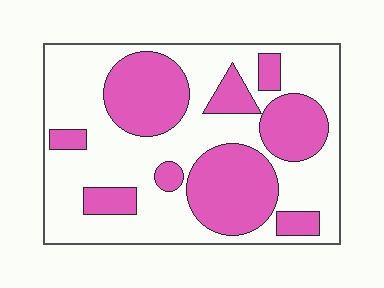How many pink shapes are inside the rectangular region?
9.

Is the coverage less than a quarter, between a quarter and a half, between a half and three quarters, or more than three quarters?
Between a quarter and a half.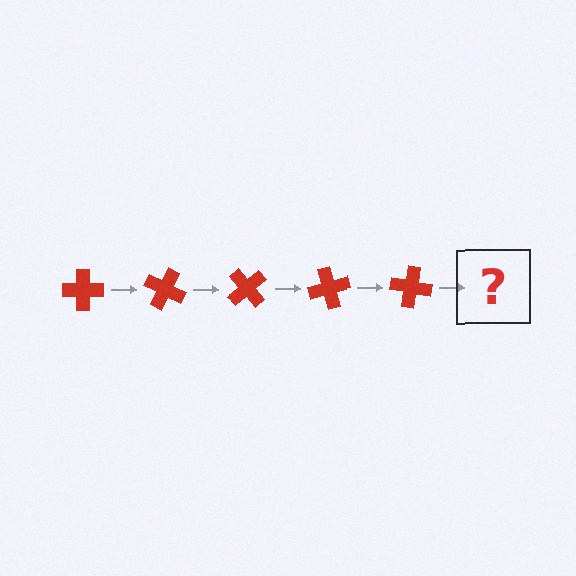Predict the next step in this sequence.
The next step is a red cross rotated 125 degrees.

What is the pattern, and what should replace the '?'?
The pattern is that the cross rotates 25 degrees each step. The '?' should be a red cross rotated 125 degrees.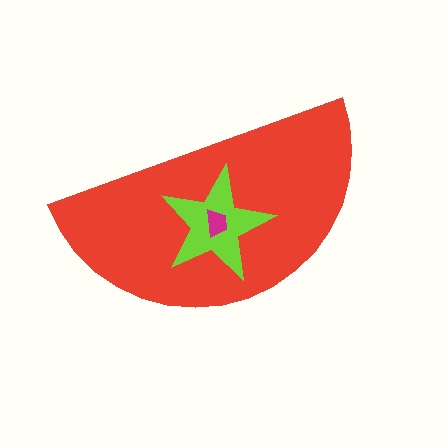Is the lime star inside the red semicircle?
Yes.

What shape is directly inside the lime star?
The magenta trapezoid.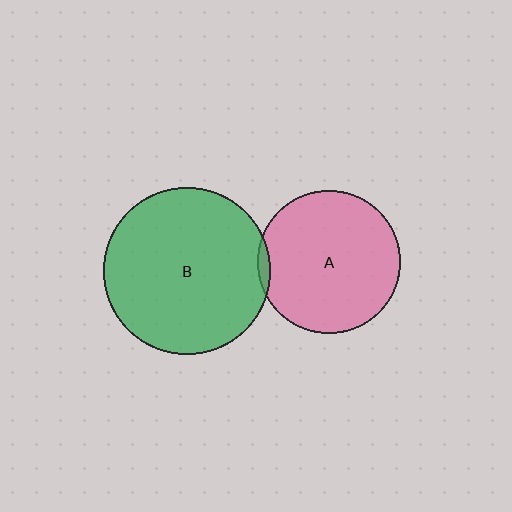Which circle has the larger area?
Circle B (green).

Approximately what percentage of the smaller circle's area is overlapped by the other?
Approximately 5%.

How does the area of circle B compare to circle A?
Approximately 1.4 times.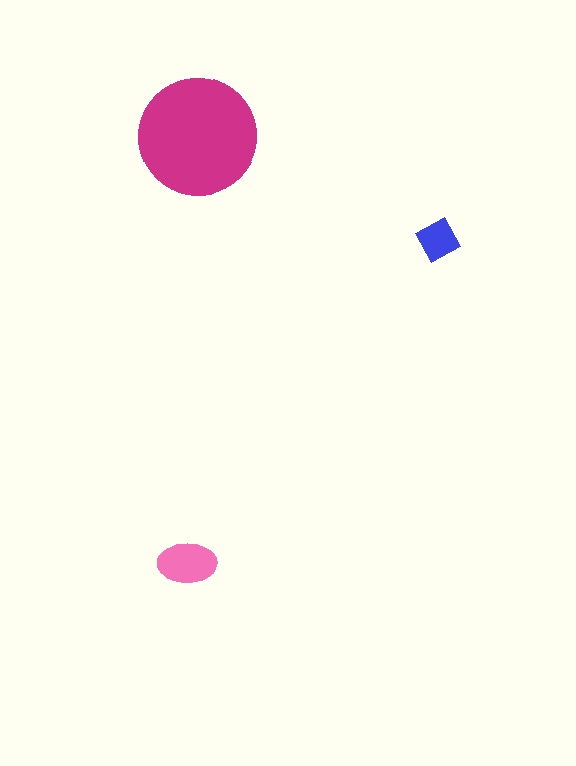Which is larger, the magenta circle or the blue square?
The magenta circle.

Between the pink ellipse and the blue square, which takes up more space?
The pink ellipse.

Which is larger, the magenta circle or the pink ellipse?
The magenta circle.